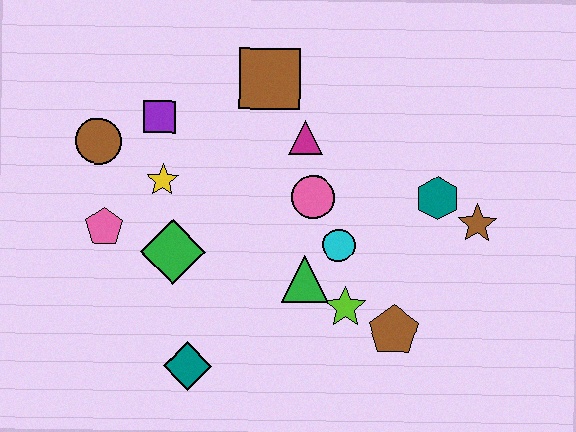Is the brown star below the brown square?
Yes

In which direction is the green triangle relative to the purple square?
The green triangle is below the purple square.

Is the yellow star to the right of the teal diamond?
No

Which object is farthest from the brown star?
The brown circle is farthest from the brown star.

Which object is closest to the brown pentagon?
The lime star is closest to the brown pentagon.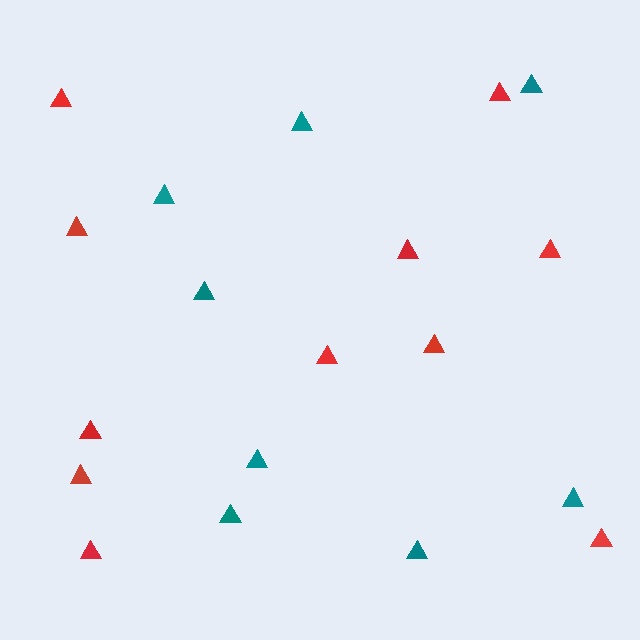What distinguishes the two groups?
There are 2 groups: one group of teal triangles (8) and one group of red triangles (11).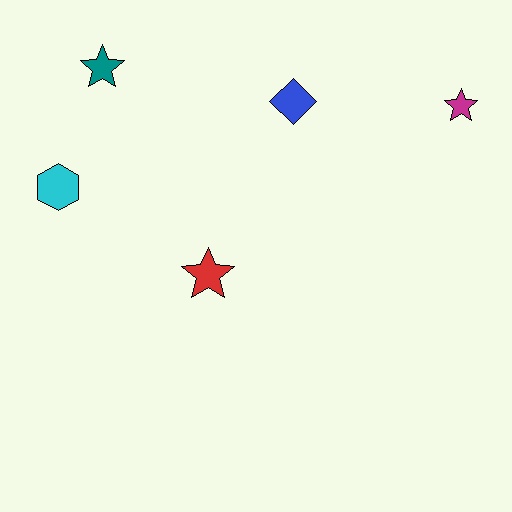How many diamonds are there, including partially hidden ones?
There is 1 diamond.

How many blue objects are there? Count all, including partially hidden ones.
There is 1 blue object.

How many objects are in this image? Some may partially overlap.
There are 5 objects.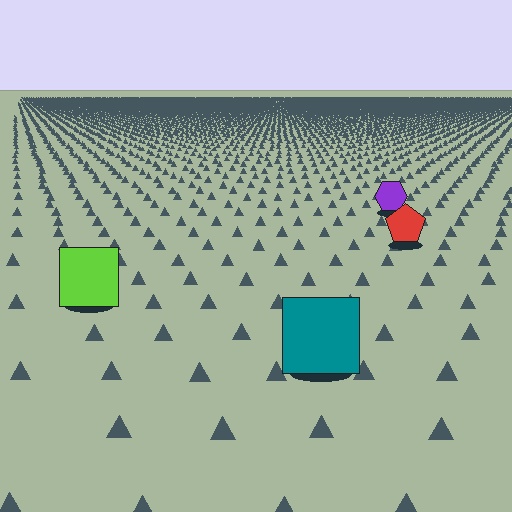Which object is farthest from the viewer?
The purple hexagon is farthest from the viewer. It appears smaller and the ground texture around it is denser.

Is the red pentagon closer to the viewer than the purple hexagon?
Yes. The red pentagon is closer — you can tell from the texture gradient: the ground texture is coarser near it.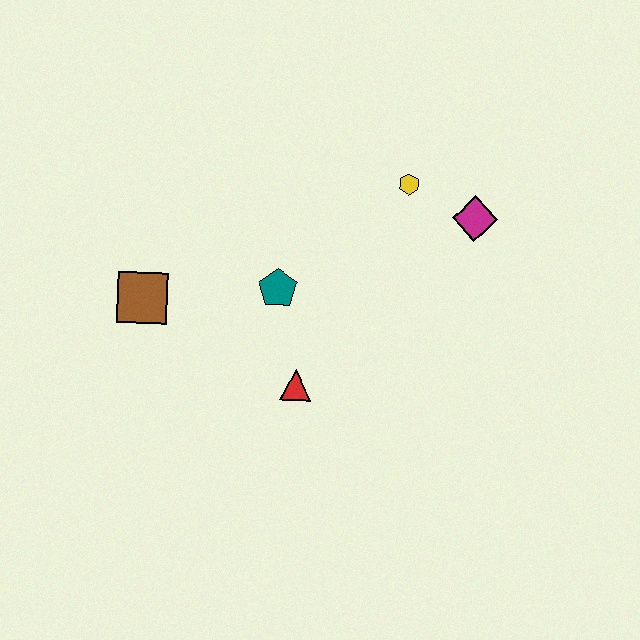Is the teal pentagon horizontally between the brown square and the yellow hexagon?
Yes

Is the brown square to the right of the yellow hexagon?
No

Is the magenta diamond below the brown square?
No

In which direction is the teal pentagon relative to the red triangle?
The teal pentagon is above the red triangle.